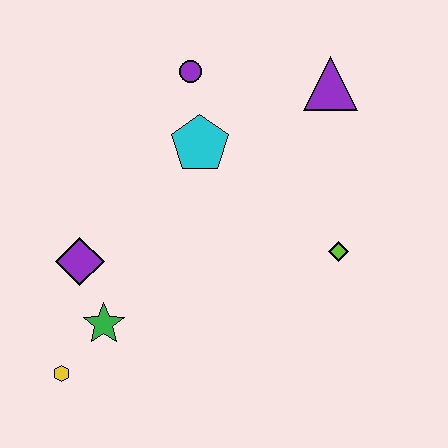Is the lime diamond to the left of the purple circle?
No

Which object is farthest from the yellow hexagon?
The purple triangle is farthest from the yellow hexagon.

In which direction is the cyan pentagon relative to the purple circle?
The cyan pentagon is below the purple circle.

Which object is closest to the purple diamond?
The green star is closest to the purple diamond.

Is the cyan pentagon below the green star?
No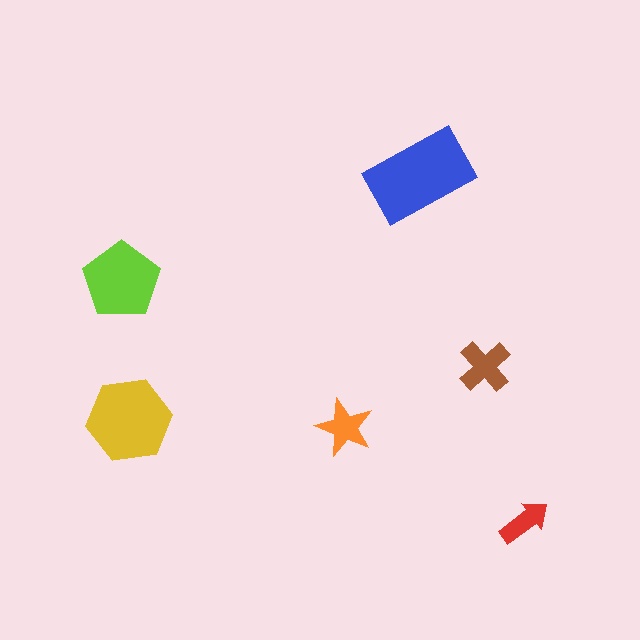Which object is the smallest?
The red arrow.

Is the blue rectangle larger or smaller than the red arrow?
Larger.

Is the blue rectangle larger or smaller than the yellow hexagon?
Larger.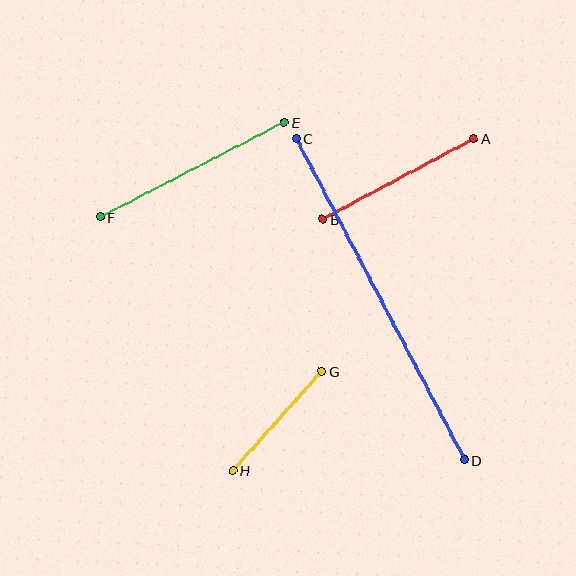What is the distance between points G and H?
The distance is approximately 133 pixels.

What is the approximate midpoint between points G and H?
The midpoint is at approximately (278, 421) pixels.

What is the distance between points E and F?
The distance is approximately 207 pixels.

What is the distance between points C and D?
The distance is approximately 363 pixels.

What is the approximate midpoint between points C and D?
The midpoint is at approximately (380, 299) pixels.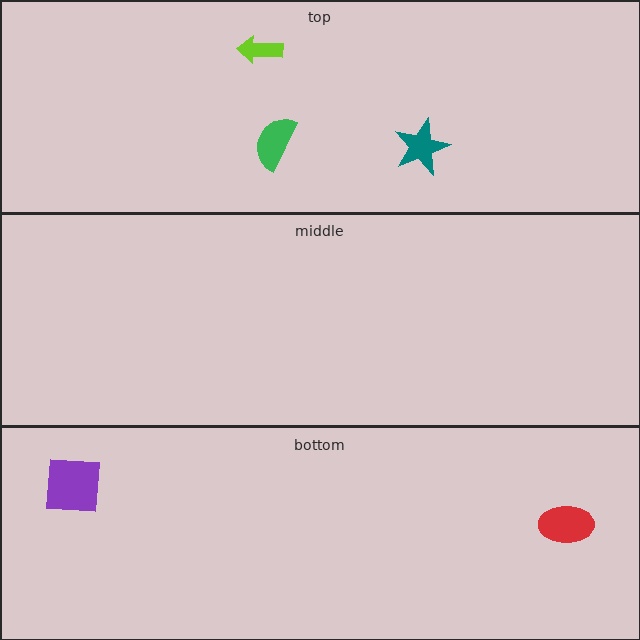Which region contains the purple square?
The bottom region.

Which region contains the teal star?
The top region.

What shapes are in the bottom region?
The red ellipse, the purple square.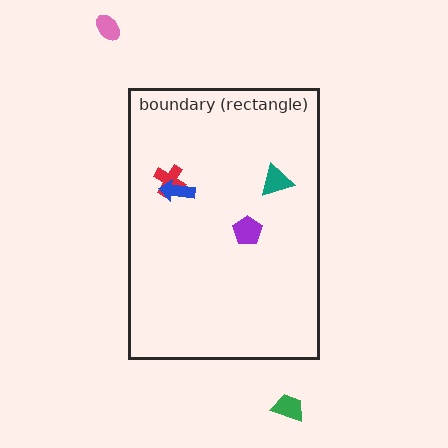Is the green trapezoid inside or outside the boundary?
Outside.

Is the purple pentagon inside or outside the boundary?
Inside.